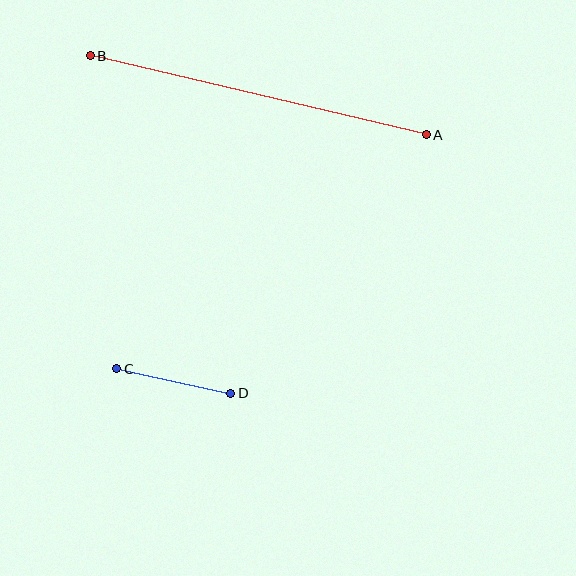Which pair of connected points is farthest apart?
Points A and B are farthest apart.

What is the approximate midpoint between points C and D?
The midpoint is at approximately (174, 381) pixels.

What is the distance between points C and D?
The distance is approximately 117 pixels.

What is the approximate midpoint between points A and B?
The midpoint is at approximately (258, 95) pixels.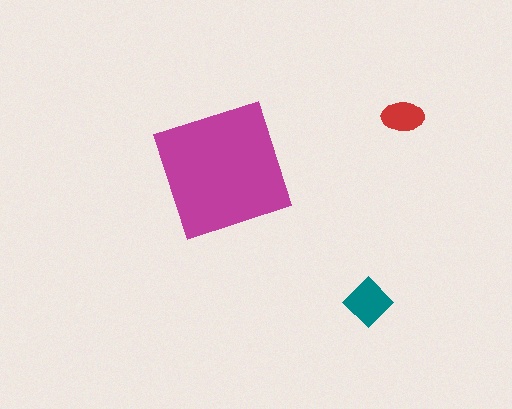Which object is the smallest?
The red ellipse.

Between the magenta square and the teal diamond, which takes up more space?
The magenta square.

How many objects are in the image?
There are 3 objects in the image.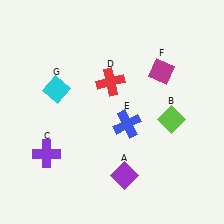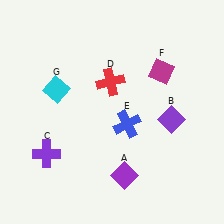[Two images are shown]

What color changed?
The diamond (B) changed from lime in Image 1 to purple in Image 2.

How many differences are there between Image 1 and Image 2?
There is 1 difference between the two images.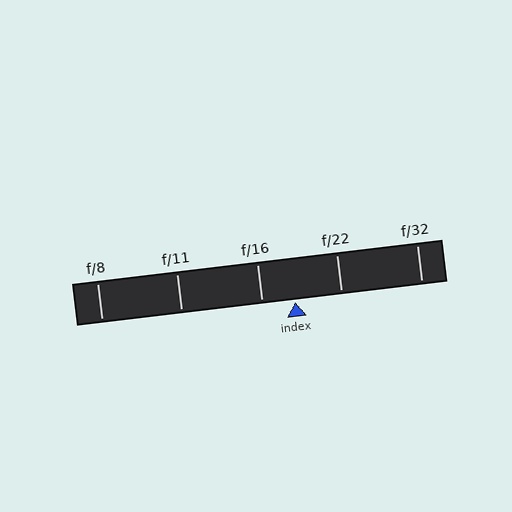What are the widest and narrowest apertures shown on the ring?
The widest aperture shown is f/8 and the narrowest is f/32.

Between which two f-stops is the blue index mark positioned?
The index mark is between f/16 and f/22.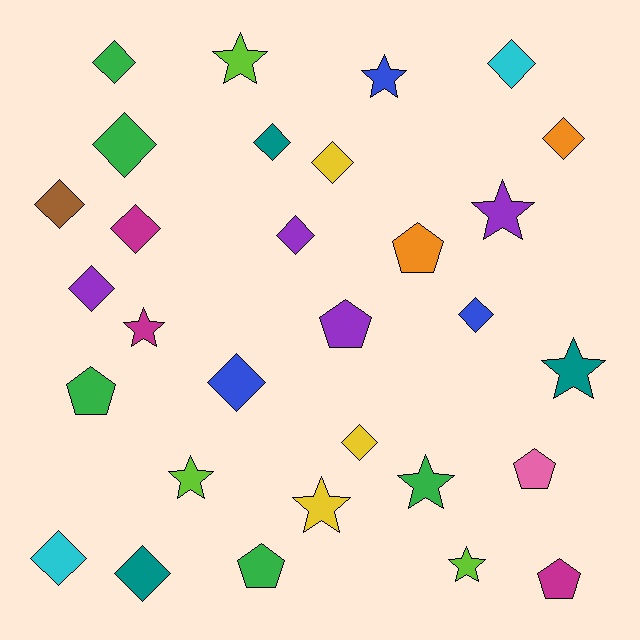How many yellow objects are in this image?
There are 3 yellow objects.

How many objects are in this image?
There are 30 objects.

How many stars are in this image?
There are 9 stars.